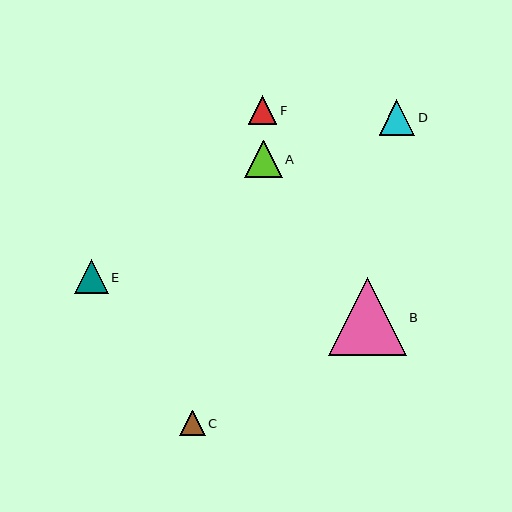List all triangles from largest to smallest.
From largest to smallest: B, A, D, E, F, C.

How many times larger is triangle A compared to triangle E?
Triangle A is approximately 1.1 times the size of triangle E.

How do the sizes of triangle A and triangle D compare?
Triangle A and triangle D are approximately the same size.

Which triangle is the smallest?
Triangle C is the smallest with a size of approximately 26 pixels.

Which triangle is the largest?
Triangle B is the largest with a size of approximately 78 pixels.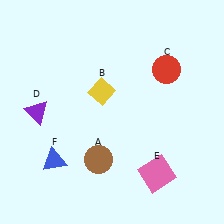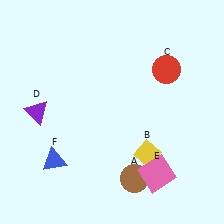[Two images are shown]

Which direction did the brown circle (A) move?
The brown circle (A) moved right.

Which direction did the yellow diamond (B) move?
The yellow diamond (B) moved down.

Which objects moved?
The objects that moved are: the brown circle (A), the yellow diamond (B).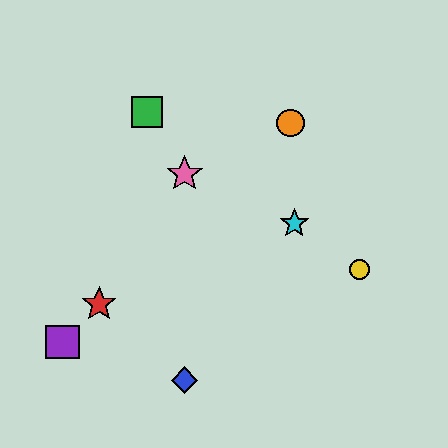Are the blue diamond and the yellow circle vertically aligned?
No, the blue diamond is at x≈185 and the yellow circle is at x≈359.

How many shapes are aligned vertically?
2 shapes (the blue diamond, the pink star) are aligned vertically.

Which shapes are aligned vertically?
The blue diamond, the pink star are aligned vertically.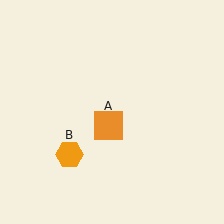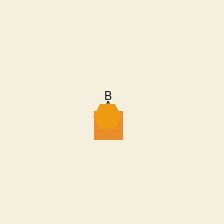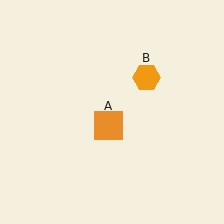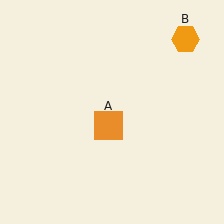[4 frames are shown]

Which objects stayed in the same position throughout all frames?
Orange square (object A) remained stationary.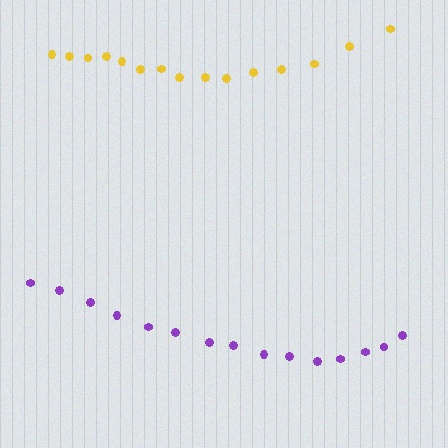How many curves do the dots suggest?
There are 2 distinct paths.